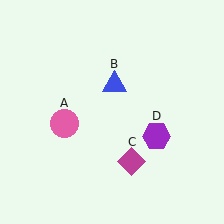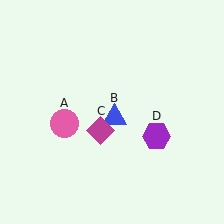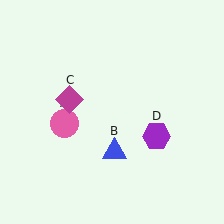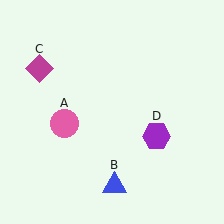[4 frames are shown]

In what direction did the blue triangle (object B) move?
The blue triangle (object B) moved down.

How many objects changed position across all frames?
2 objects changed position: blue triangle (object B), magenta diamond (object C).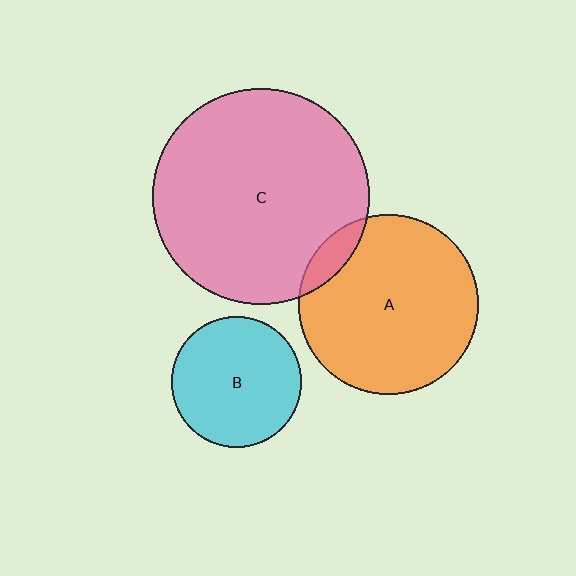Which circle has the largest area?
Circle C (pink).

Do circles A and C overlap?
Yes.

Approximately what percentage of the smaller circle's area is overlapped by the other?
Approximately 10%.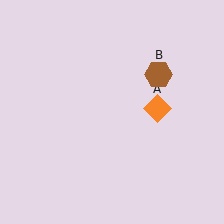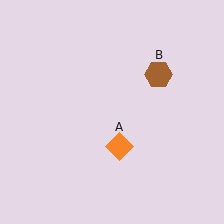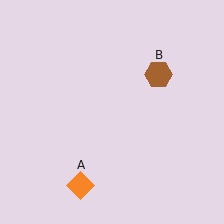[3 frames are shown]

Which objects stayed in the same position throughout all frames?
Brown hexagon (object B) remained stationary.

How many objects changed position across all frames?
1 object changed position: orange diamond (object A).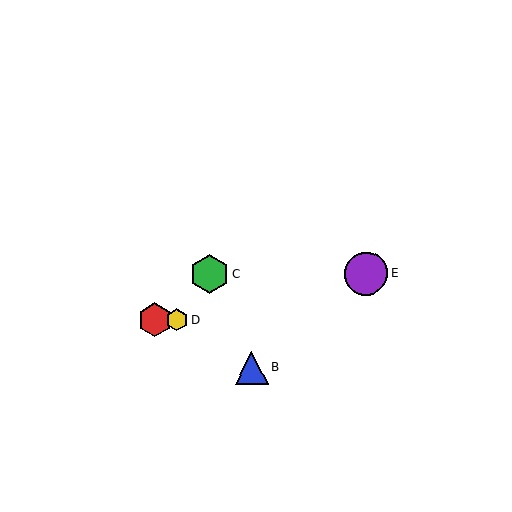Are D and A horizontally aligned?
Yes, both are at y≈320.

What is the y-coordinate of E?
Object E is at y≈274.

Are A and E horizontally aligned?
No, A is at y≈320 and E is at y≈274.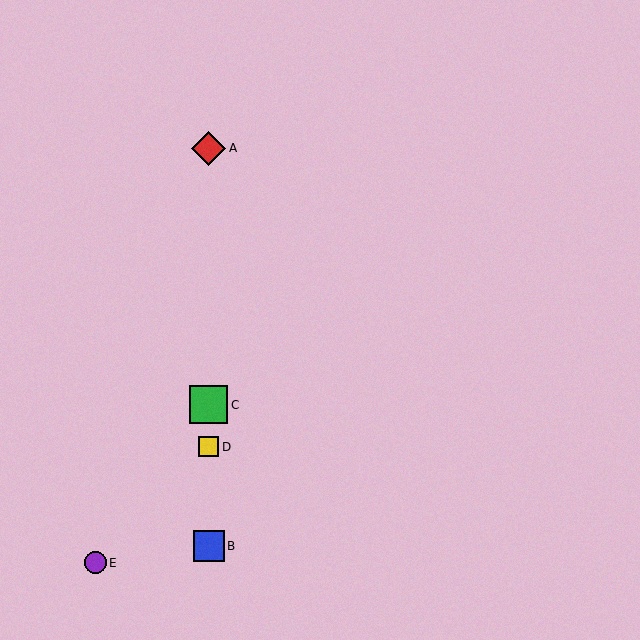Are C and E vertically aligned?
No, C is at x≈209 and E is at x≈95.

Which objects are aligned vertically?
Objects A, B, C, D are aligned vertically.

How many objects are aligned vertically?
4 objects (A, B, C, D) are aligned vertically.